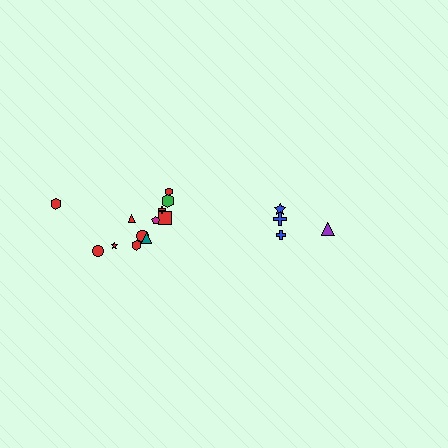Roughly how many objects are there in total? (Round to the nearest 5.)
Roughly 15 objects in total.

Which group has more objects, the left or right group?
The left group.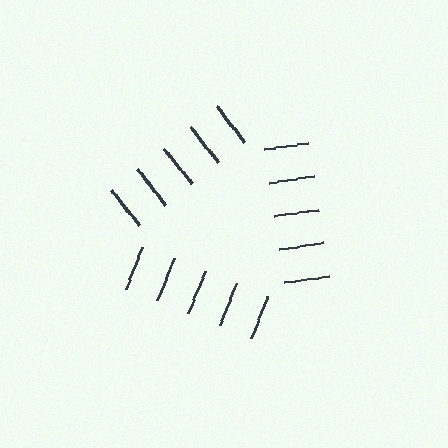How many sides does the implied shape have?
3 sides — the line-ends trace a triangle.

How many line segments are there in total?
15 — 5 along each of the 3 edges.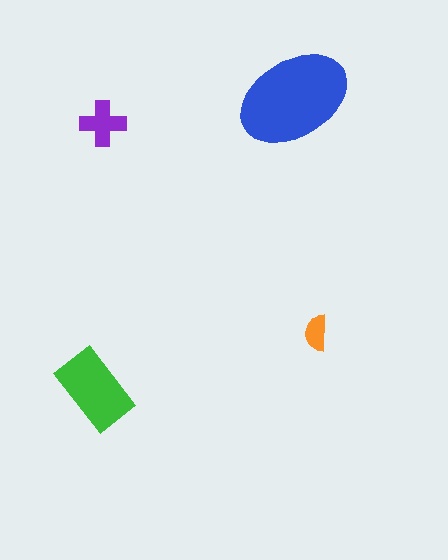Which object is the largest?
The blue ellipse.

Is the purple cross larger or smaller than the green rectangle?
Smaller.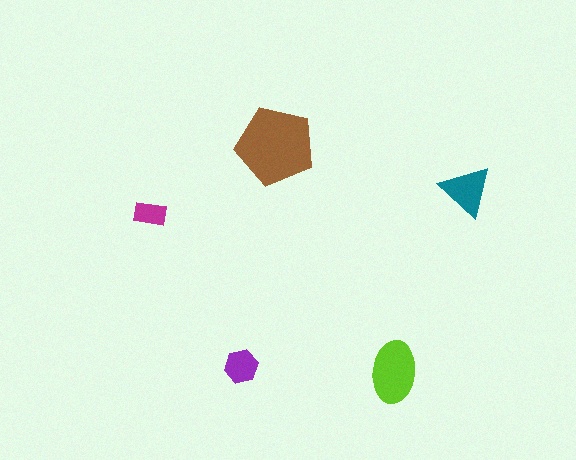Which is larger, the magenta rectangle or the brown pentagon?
The brown pentagon.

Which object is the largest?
The brown pentagon.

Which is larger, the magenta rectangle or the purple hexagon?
The purple hexagon.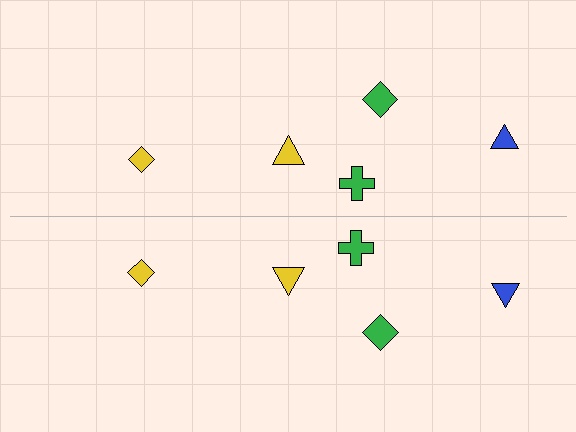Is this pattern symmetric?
Yes, this pattern has bilateral (reflection) symmetry.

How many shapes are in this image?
There are 10 shapes in this image.